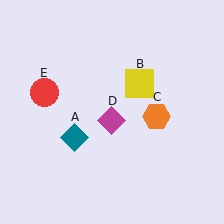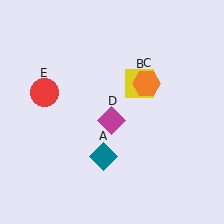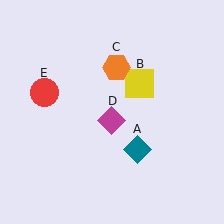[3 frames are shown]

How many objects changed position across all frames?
2 objects changed position: teal diamond (object A), orange hexagon (object C).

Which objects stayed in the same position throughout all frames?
Yellow square (object B) and magenta diamond (object D) and red circle (object E) remained stationary.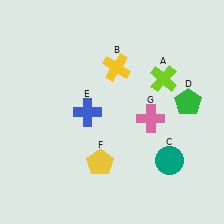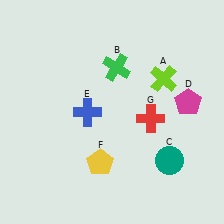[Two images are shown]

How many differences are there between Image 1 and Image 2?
There are 3 differences between the two images.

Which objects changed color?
B changed from yellow to green. D changed from green to magenta. G changed from pink to red.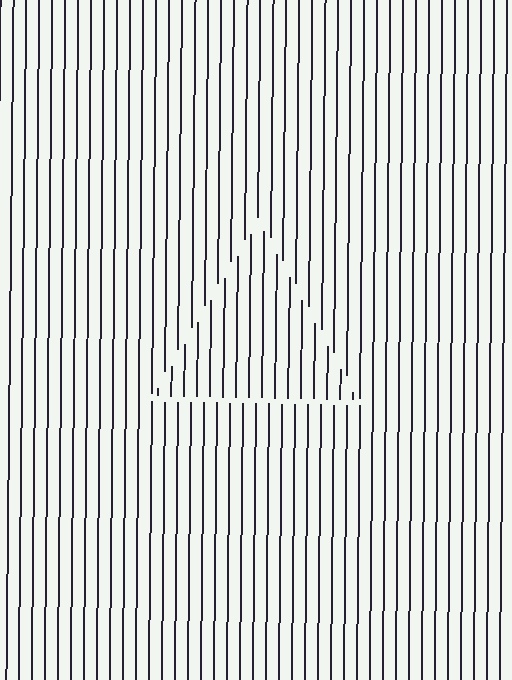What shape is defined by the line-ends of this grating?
An illusory triangle. The interior of the shape contains the same grating, shifted by half a period — the contour is defined by the phase discontinuity where line-ends from the inner and outer gratings abut.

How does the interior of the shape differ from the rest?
The interior of the shape contains the same grating, shifted by half a period — the contour is defined by the phase discontinuity where line-ends from the inner and outer gratings abut.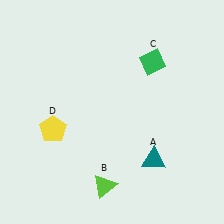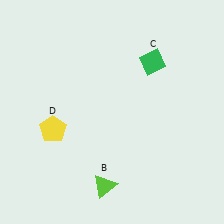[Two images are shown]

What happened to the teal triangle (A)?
The teal triangle (A) was removed in Image 2. It was in the bottom-right area of Image 1.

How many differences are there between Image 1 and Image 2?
There is 1 difference between the two images.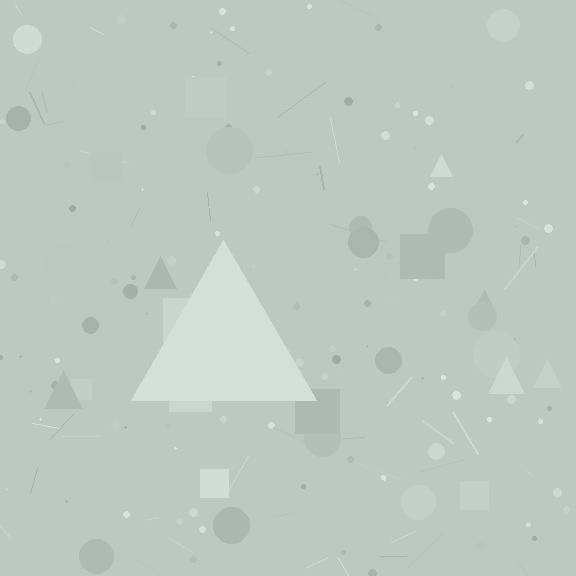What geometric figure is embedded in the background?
A triangle is embedded in the background.